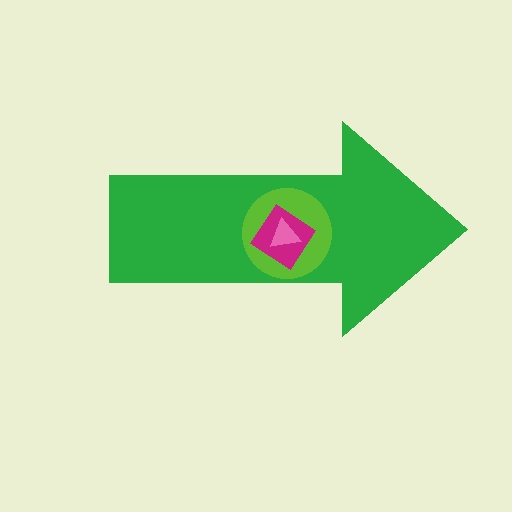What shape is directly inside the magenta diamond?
The pink triangle.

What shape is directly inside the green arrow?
The lime circle.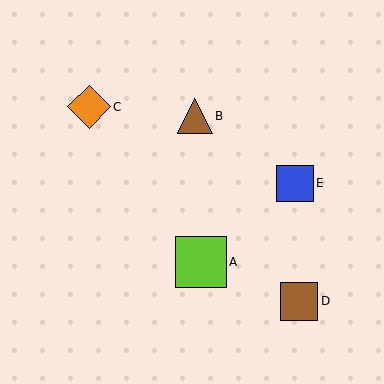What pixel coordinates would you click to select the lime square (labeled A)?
Click at (201, 262) to select the lime square A.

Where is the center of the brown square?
The center of the brown square is at (299, 302).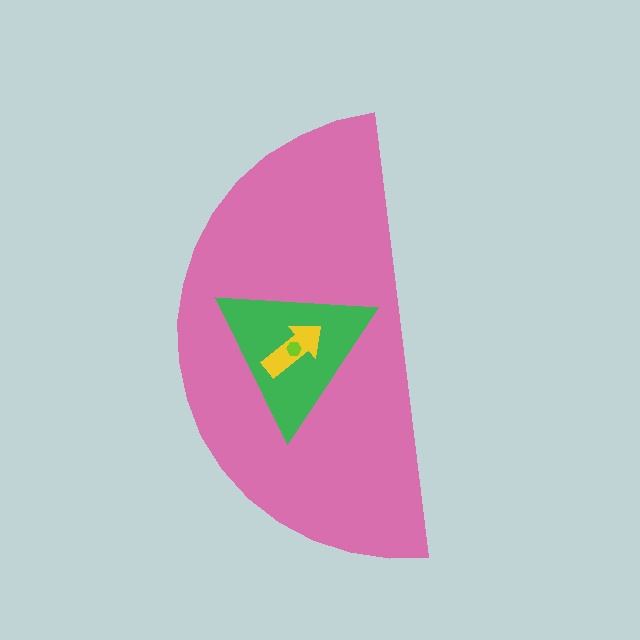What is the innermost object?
The lime hexagon.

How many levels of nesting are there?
4.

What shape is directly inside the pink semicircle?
The green triangle.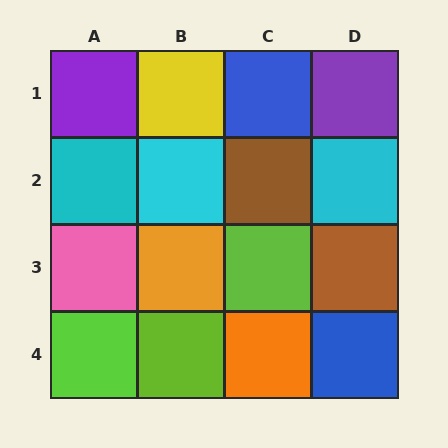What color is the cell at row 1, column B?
Yellow.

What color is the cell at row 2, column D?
Cyan.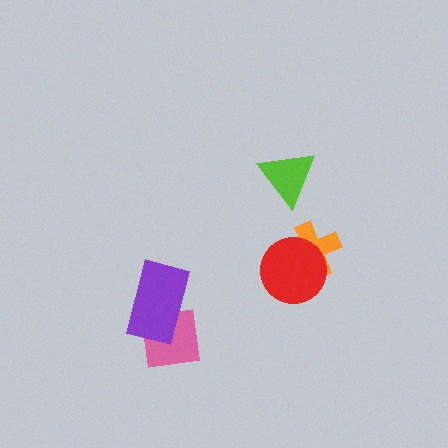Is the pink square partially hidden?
Yes, it is partially covered by another shape.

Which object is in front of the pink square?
The purple rectangle is in front of the pink square.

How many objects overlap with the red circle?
1 object overlaps with the red circle.